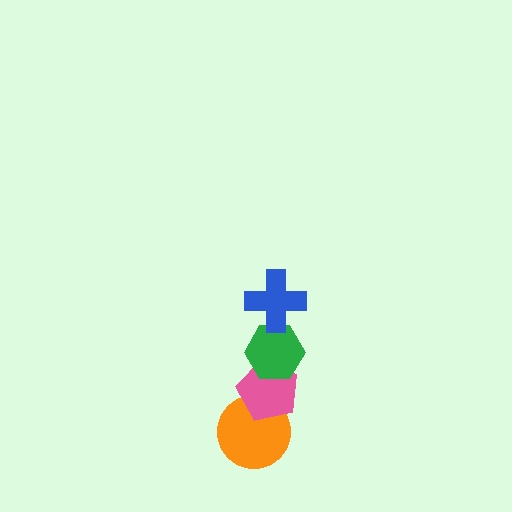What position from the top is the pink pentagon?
The pink pentagon is 3rd from the top.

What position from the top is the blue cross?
The blue cross is 1st from the top.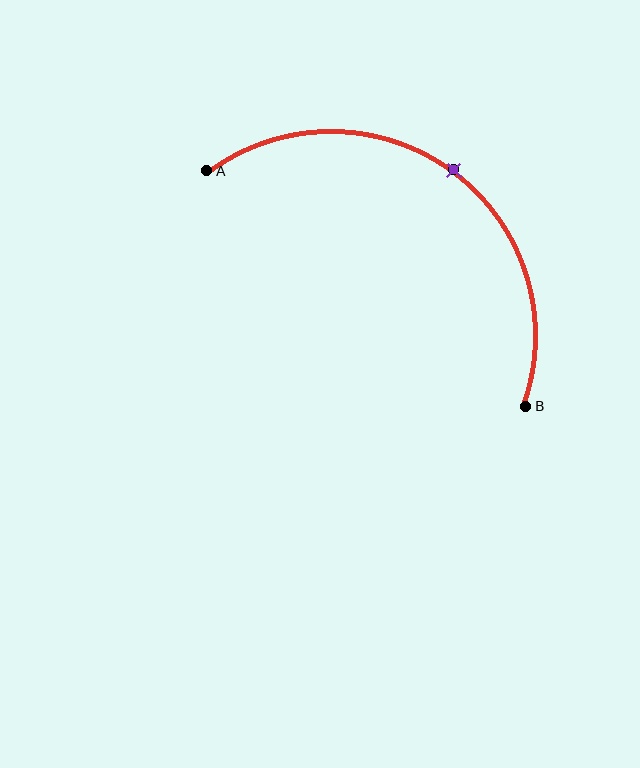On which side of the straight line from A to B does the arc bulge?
The arc bulges above and to the right of the straight line connecting A and B.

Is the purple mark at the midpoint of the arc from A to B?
Yes. The purple mark lies on the arc at equal arc-length from both A and B — it is the arc midpoint.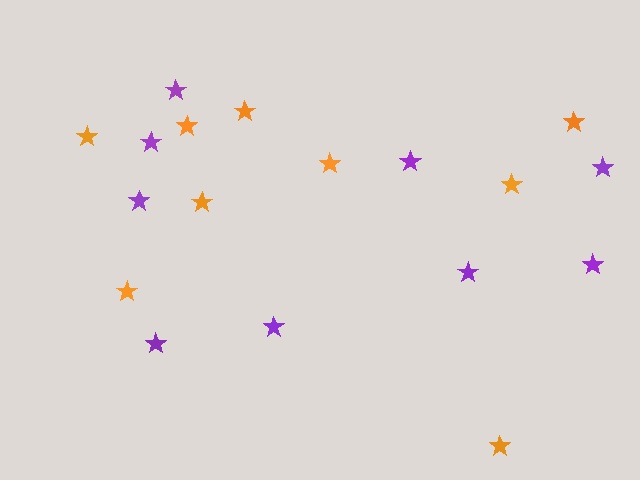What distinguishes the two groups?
There are 2 groups: one group of purple stars (9) and one group of orange stars (9).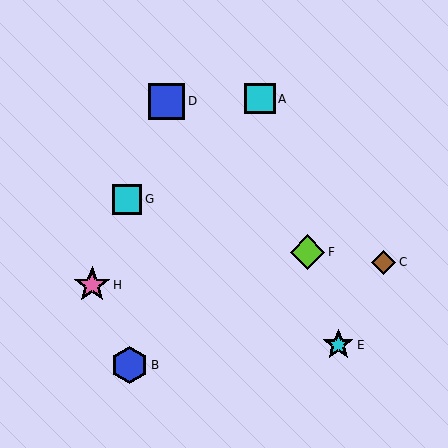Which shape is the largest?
The blue hexagon (labeled B) is the largest.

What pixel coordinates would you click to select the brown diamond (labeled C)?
Click at (384, 262) to select the brown diamond C.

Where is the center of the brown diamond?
The center of the brown diamond is at (384, 262).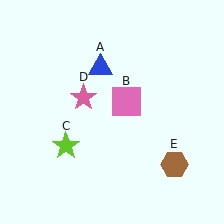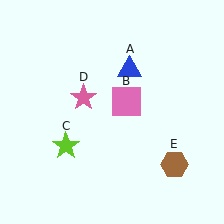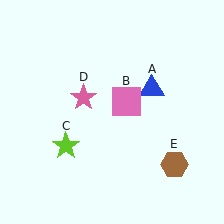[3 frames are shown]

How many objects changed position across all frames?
1 object changed position: blue triangle (object A).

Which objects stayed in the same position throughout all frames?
Pink square (object B) and lime star (object C) and pink star (object D) and brown hexagon (object E) remained stationary.